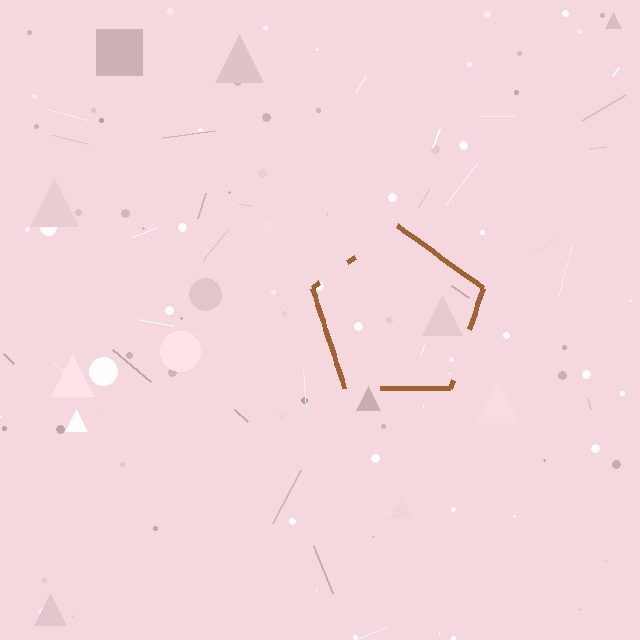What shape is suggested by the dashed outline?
The dashed outline suggests a pentagon.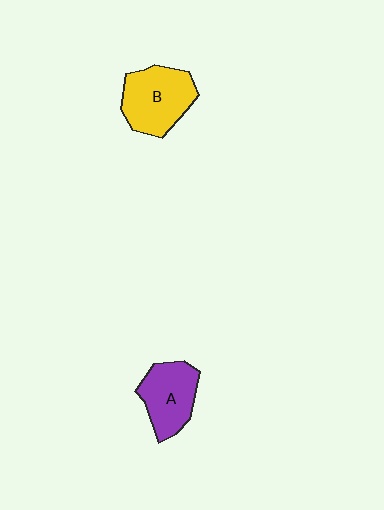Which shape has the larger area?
Shape B (yellow).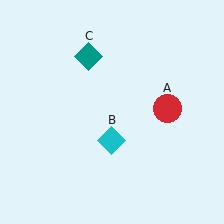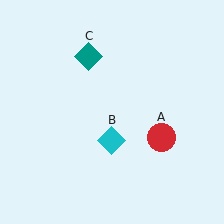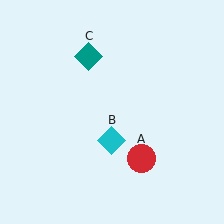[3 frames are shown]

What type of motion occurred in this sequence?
The red circle (object A) rotated clockwise around the center of the scene.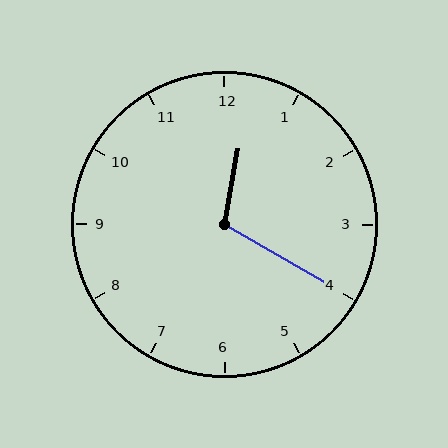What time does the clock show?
12:20.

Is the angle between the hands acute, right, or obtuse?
It is obtuse.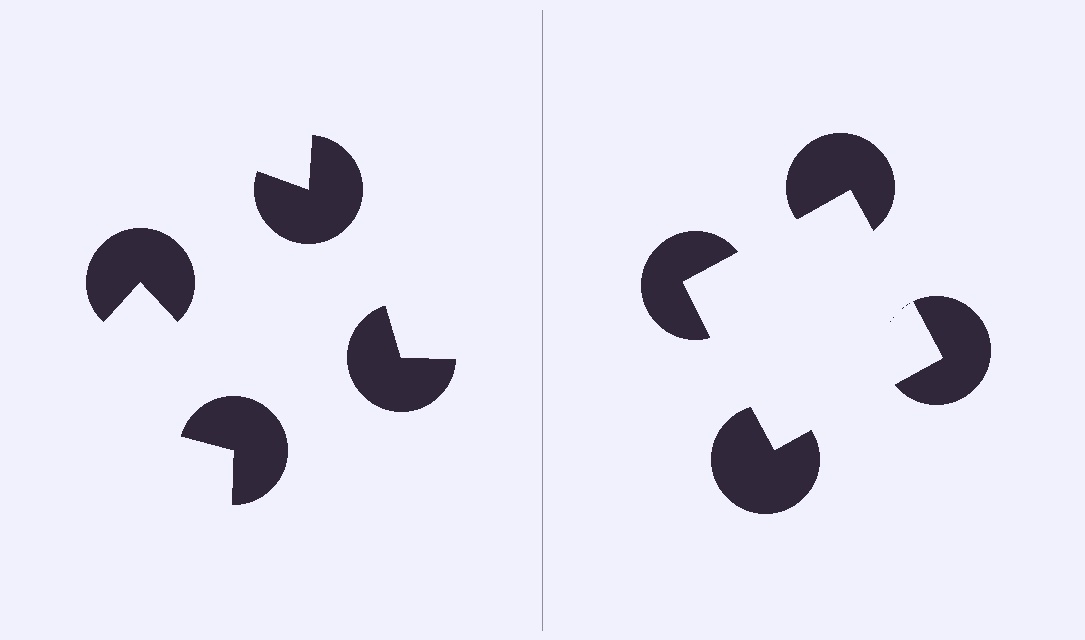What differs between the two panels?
The pac-man discs are positioned identically on both sides; only the wedge orientations differ. On the right they align to a square; on the left they are misaligned.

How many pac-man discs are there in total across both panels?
8 — 4 on each side.